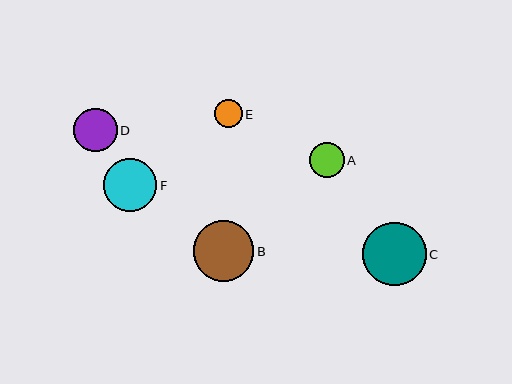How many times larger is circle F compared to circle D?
Circle F is approximately 1.2 times the size of circle D.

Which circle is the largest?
Circle C is the largest with a size of approximately 64 pixels.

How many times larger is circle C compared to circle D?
Circle C is approximately 1.5 times the size of circle D.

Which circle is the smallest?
Circle E is the smallest with a size of approximately 28 pixels.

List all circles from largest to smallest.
From largest to smallest: C, B, F, D, A, E.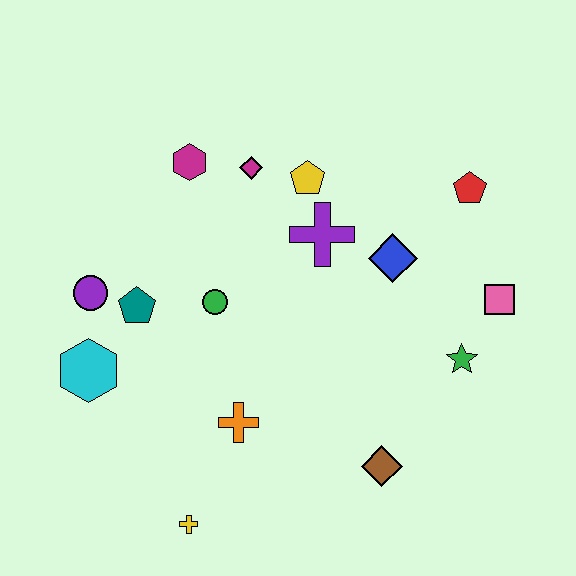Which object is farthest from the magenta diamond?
The yellow cross is farthest from the magenta diamond.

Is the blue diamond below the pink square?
No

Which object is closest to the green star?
The pink square is closest to the green star.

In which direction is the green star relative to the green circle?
The green star is to the right of the green circle.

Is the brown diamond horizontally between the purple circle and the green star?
Yes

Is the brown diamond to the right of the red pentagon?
No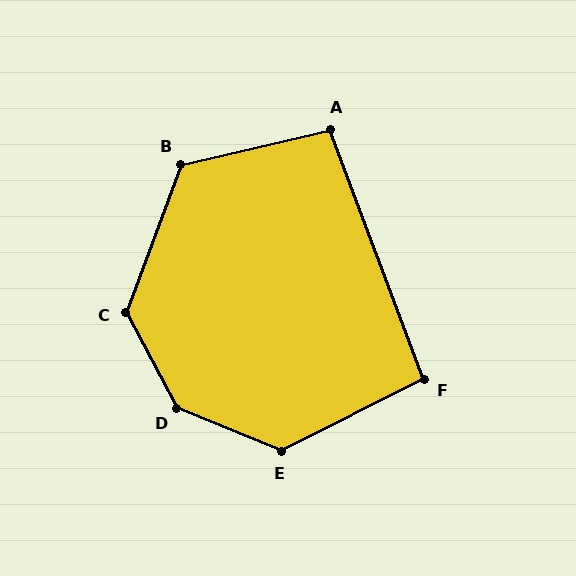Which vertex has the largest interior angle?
D, at approximately 141 degrees.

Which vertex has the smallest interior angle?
F, at approximately 96 degrees.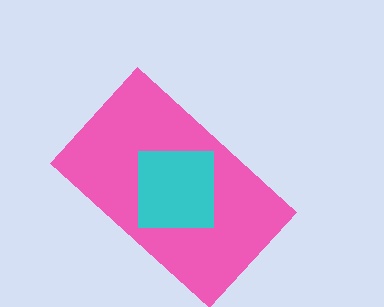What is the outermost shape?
The pink rectangle.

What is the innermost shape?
The cyan square.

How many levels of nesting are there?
2.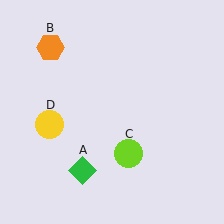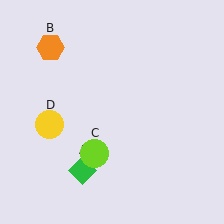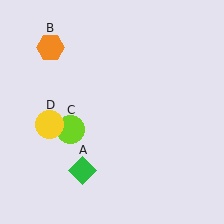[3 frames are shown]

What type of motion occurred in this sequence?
The lime circle (object C) rotated clockwise around the center of the scene.